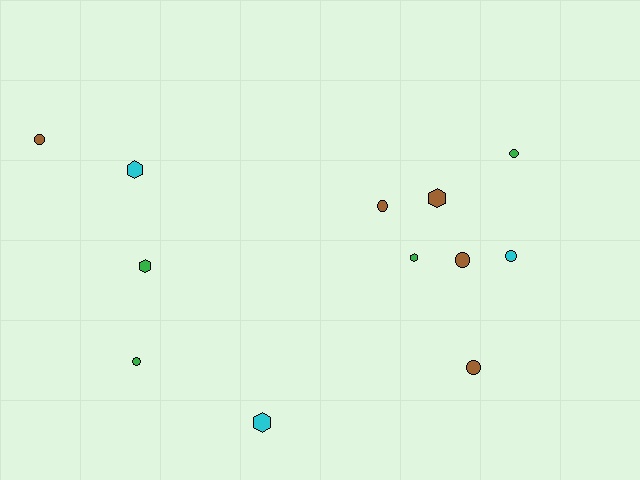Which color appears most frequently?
Brown, with 5 objects.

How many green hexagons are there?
There are 2 green hexagons.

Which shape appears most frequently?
Circle, with 7 objects.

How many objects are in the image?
There are 12 objects.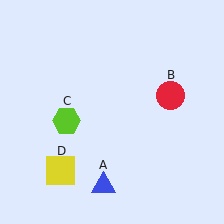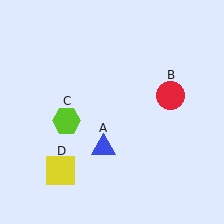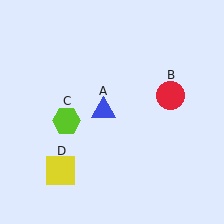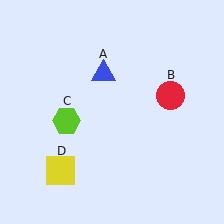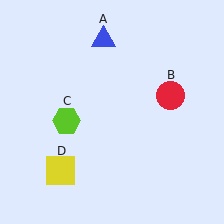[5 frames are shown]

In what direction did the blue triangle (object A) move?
The blue triangle (object A) moved up.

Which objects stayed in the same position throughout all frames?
Red circle (object B) and lime hexagon (object C) and yellow square (object D) remained stationary.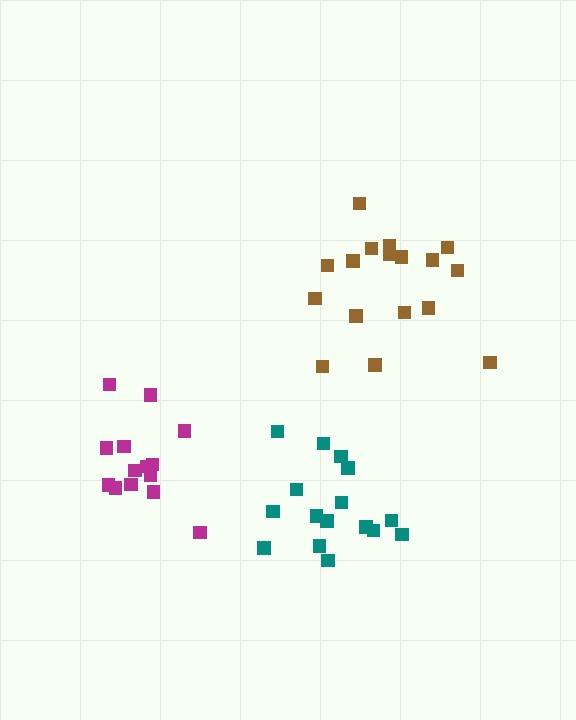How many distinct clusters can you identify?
There are 3 distinct clusters.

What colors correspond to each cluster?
The clusters are colored: teal, brown, magenta.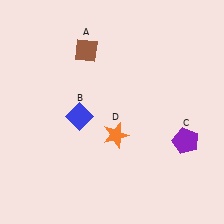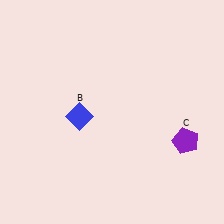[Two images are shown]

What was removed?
The brown diamond (A), the orange star (D) were removed in Image 2.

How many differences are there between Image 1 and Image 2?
There are 2 differences between the two images.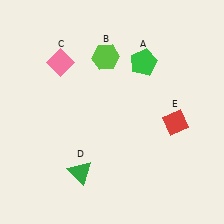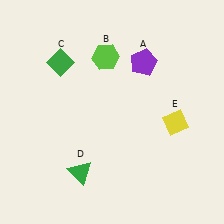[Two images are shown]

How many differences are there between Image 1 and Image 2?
There are 3 differences between the two images.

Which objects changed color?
A changed from green to purple. C changed from pink to green. E changed from red to yellow.